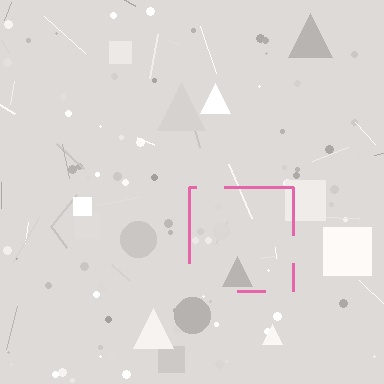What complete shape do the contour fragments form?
The contour fragments form a square.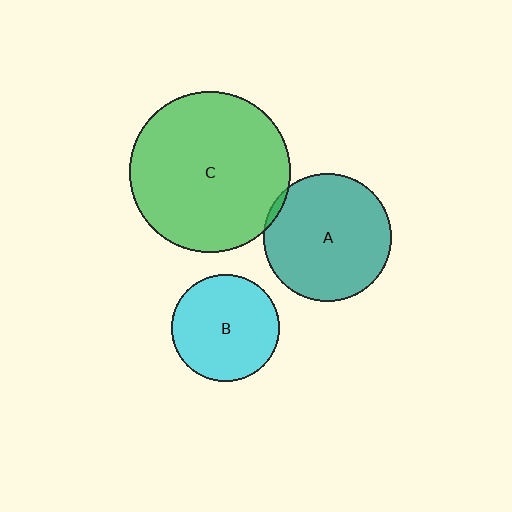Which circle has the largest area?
Circle C (green).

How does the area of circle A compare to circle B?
Approximately 1.4 times.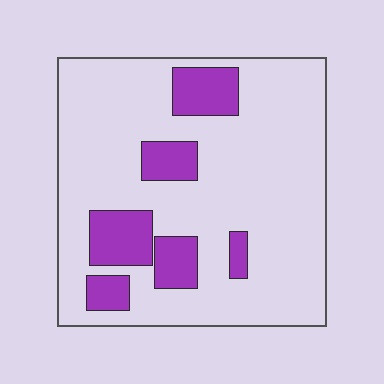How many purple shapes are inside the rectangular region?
6.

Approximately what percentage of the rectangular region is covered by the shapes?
Approximately 20%.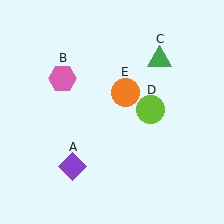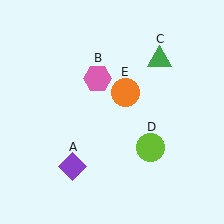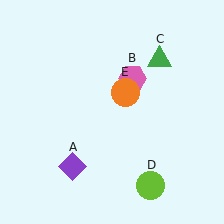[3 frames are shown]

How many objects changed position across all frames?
2 objects changed position: pink hexagon (object B), lime circle (object D).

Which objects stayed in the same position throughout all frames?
Purple diamond (object A) and green triangle (object C) and orange circle (object E) remained stationary.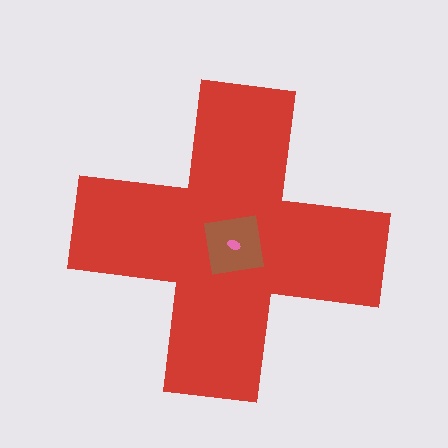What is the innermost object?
The pink ellipse.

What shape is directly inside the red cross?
The brown square.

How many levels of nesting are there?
3.